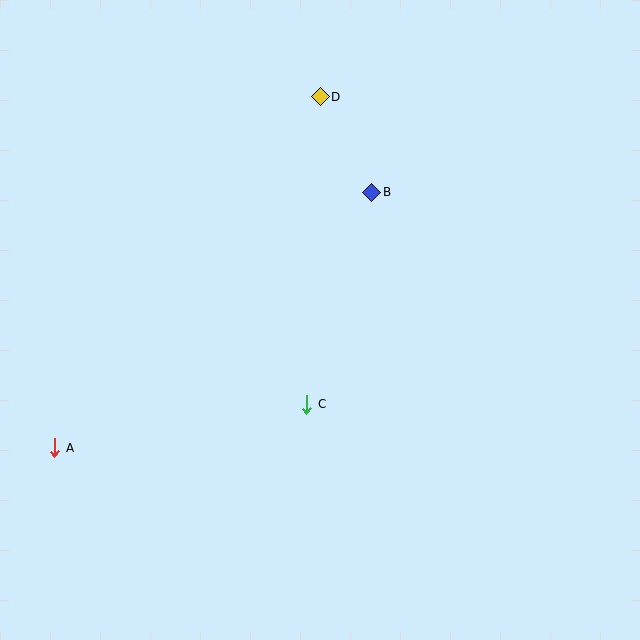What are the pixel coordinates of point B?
Point B is at (372, 192).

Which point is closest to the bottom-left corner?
Point A is closest to the bottom-left corner.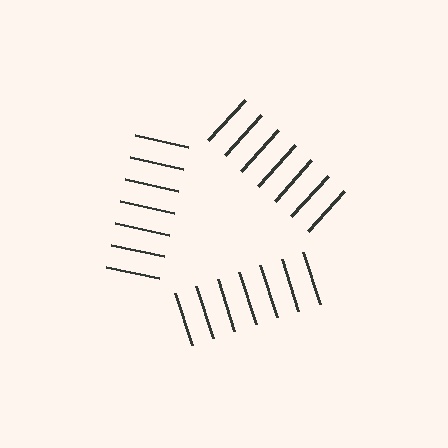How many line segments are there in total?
21 — 7 along each of the 3 edges.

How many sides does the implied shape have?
3 sides — the line-ends trace a triangle.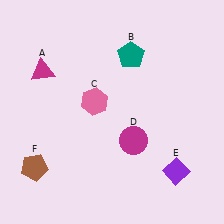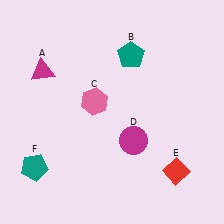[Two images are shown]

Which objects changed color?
E changed from purple to red. F changed from brown to teal.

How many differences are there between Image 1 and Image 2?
There are 2 differences between the two images.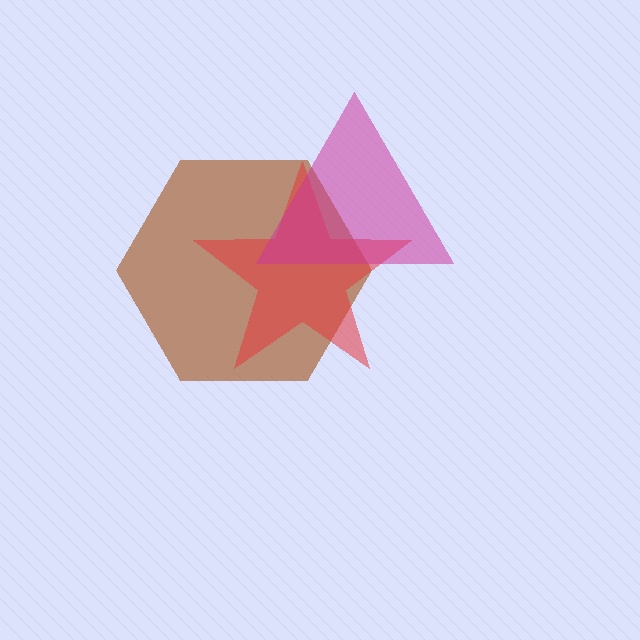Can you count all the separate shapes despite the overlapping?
Yes, there are 3 separate shapes.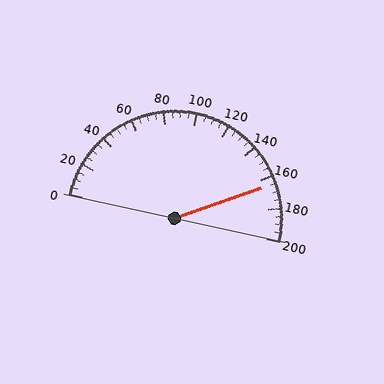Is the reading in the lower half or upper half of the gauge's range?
The reading is in the upper half of the range (0 to 200).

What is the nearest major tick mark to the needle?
The nearest major tick mark is 160.